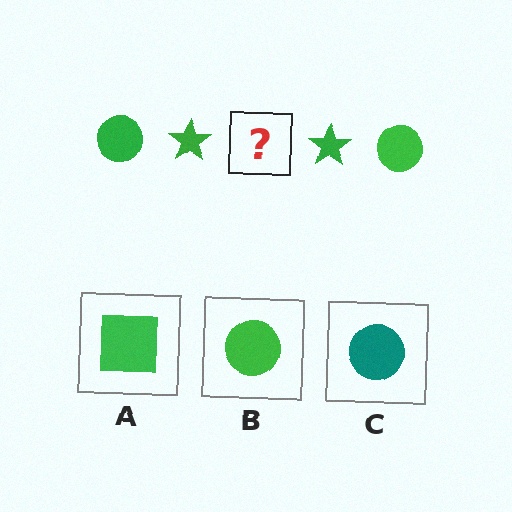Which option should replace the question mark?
Option B.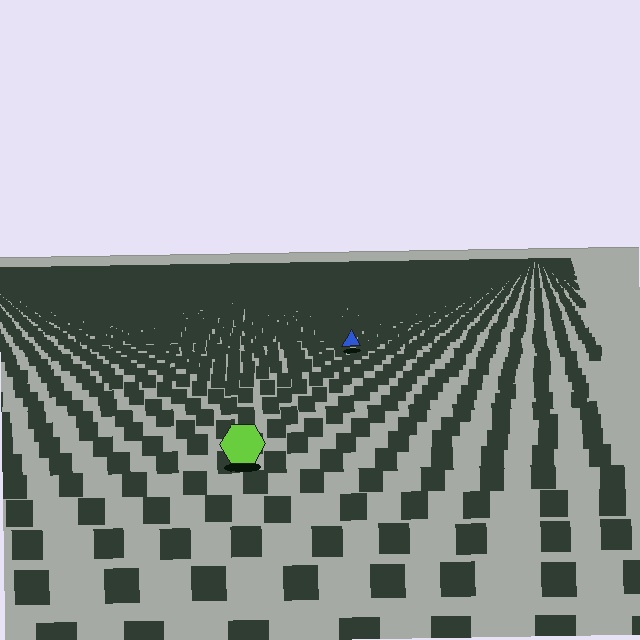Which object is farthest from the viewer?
The blue triangle is farthest from the viewer. It appears smaller and the ground texture around it is denser.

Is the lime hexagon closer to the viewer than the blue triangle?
Yes. The lime hexagon is closer — you can tell from the texture gradient: the ground texture is coarser near it.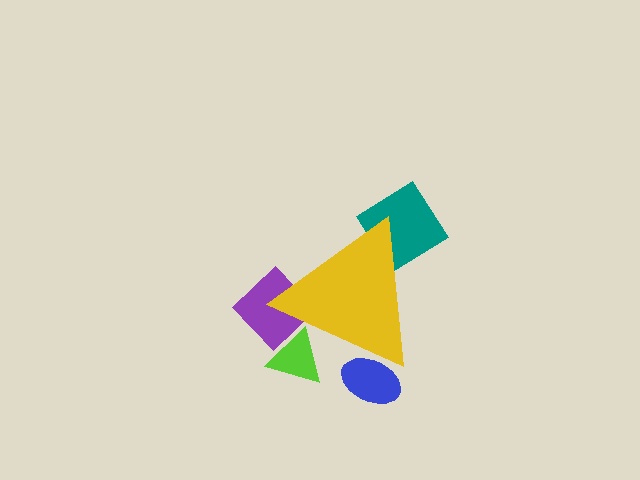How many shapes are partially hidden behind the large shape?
4 shapes are partially hidden.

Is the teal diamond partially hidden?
Yes, the teal diamond is partially hidden behind the yellow triangle.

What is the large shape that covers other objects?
A yellow triangle.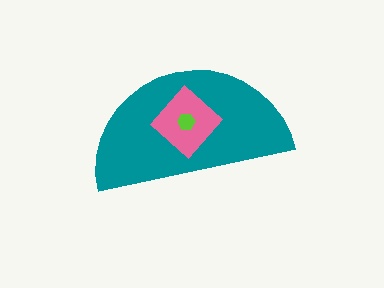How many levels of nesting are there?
3.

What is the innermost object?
The lime hexagon.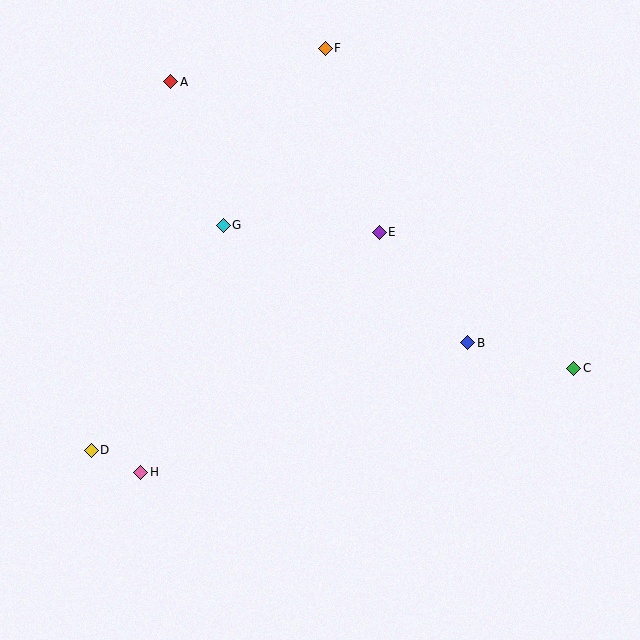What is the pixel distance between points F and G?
The distance between F and G is 204 pixels.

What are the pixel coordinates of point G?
Point G is at (223, 225).